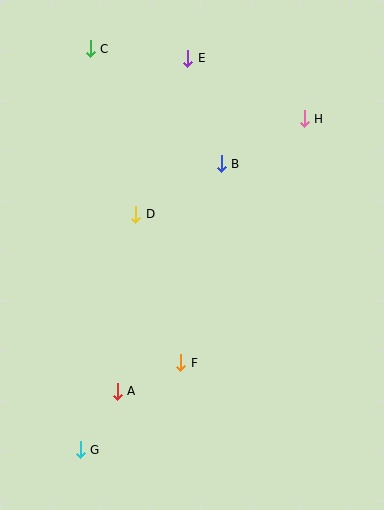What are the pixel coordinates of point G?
Point G is at (80, 450).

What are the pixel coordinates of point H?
Point H is at (304, 119).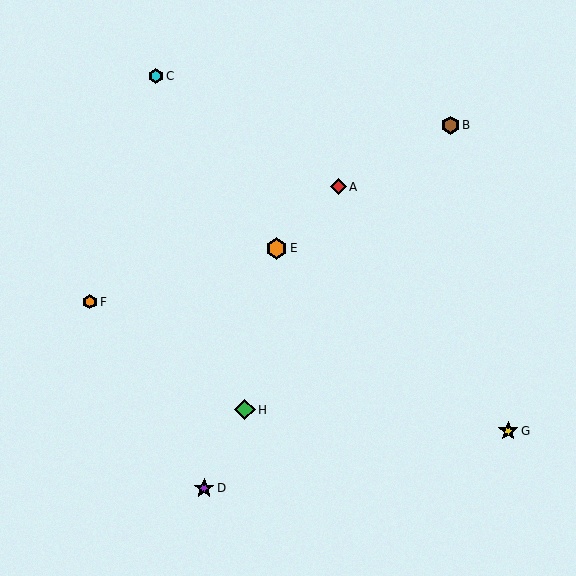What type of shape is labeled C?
Shape C is a cyan hexagon.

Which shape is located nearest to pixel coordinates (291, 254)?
The orange hexagon (labeled E) at (276, 248) is nearest to that location.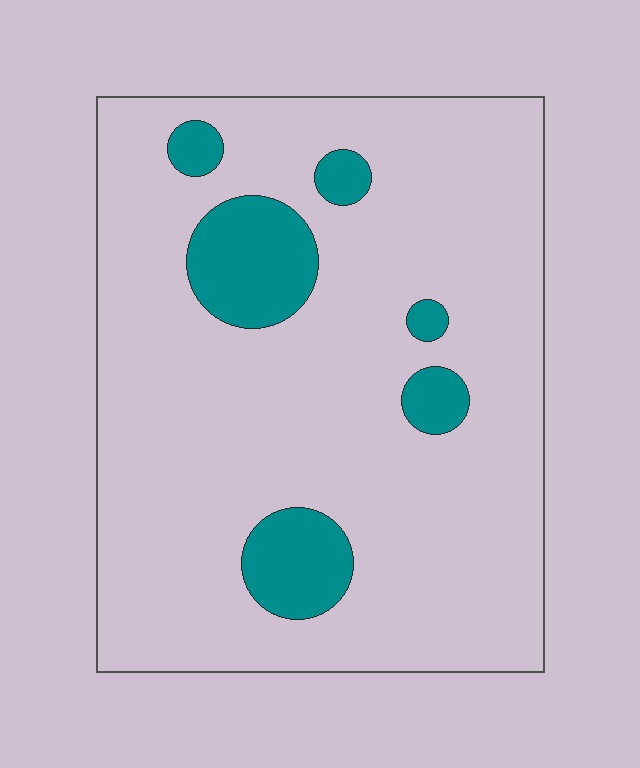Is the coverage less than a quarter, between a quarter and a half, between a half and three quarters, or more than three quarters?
Less than a quarter.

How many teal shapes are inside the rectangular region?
6.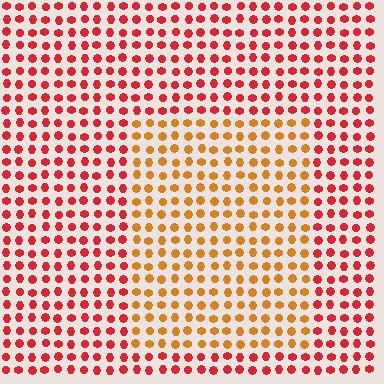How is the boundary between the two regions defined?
The boundary is defined purely by a slight shift in hue (about 39 degrees). Spacing, size, and orientation are identical on both sides.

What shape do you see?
I see a rectangle.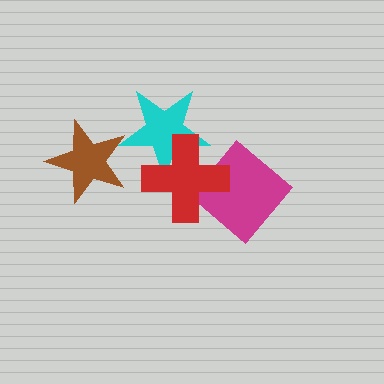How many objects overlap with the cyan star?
2 objects overlap with the cyan star.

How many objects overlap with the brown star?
1 object overlaps with the brown star.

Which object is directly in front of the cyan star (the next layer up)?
The brown star is directly in front of the cyan star.